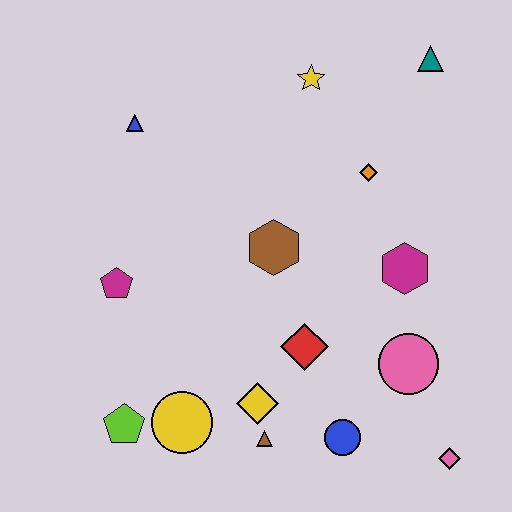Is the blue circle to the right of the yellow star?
Yes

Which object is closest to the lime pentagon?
The yellow circle is closest to the lime pentagon.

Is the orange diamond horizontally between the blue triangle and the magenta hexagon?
Yes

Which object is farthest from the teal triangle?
The lime pentagon is farthest from the teal triangle.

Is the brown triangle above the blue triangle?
No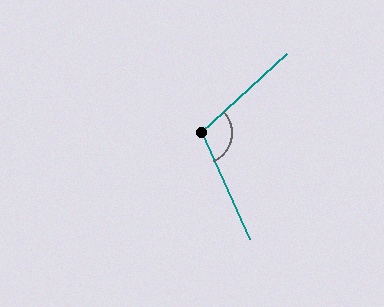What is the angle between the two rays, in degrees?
Approximately 108 degrees.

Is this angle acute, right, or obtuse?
It is obtuse.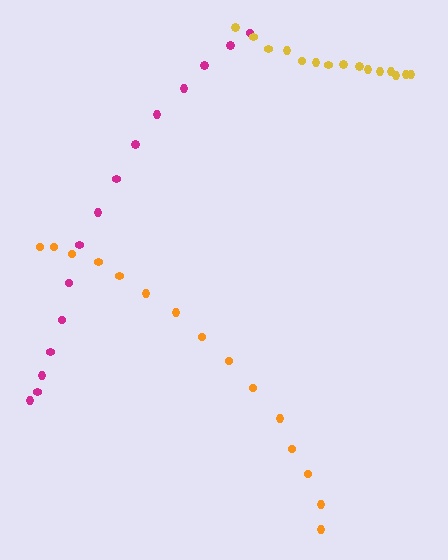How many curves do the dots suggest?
There are 3 distinct paths.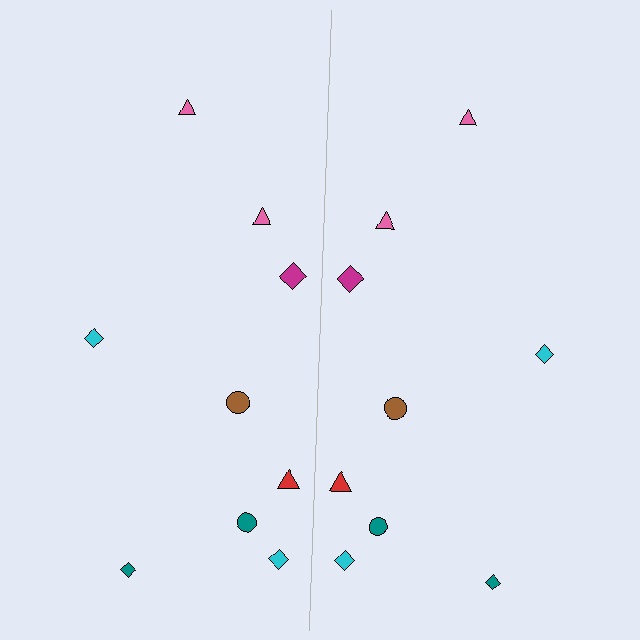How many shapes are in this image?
There are 18 shapes in this image.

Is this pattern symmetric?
Yes, this pattern has bilateral (reflection) symmetry.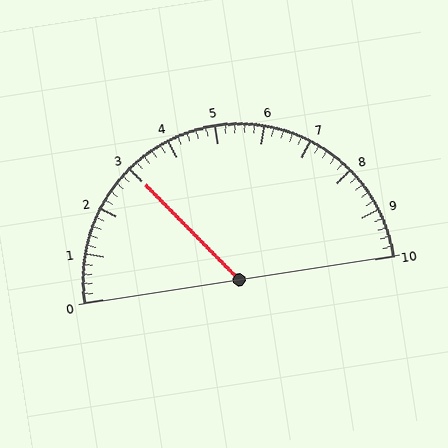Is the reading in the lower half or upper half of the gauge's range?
The reading is in the lower half of the range (0 to 10).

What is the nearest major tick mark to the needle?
The nearest major tick mark is 3.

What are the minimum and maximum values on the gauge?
The gauge ranges from 0 to 10.